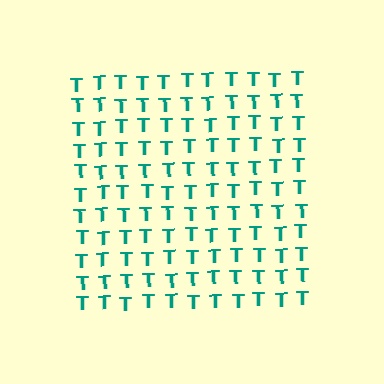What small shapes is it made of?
It is made of small letter T's.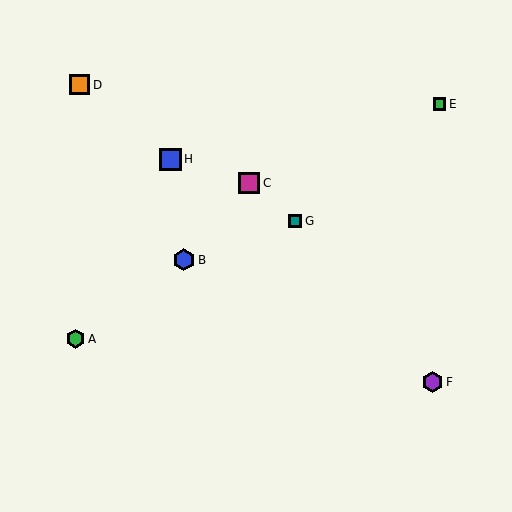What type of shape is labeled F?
Shape F is a purple hexagon.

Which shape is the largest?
The blue hexagon (labeled B) is the largest.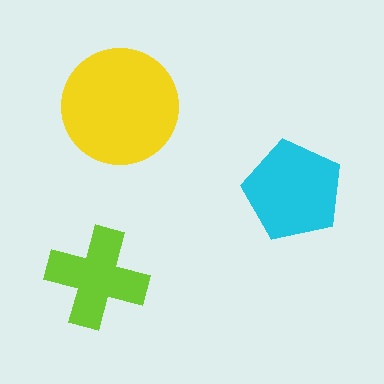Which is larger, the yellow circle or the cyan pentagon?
The yellow circle.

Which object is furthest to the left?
The lime cross is leftmost.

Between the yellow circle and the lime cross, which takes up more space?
The yellow circle.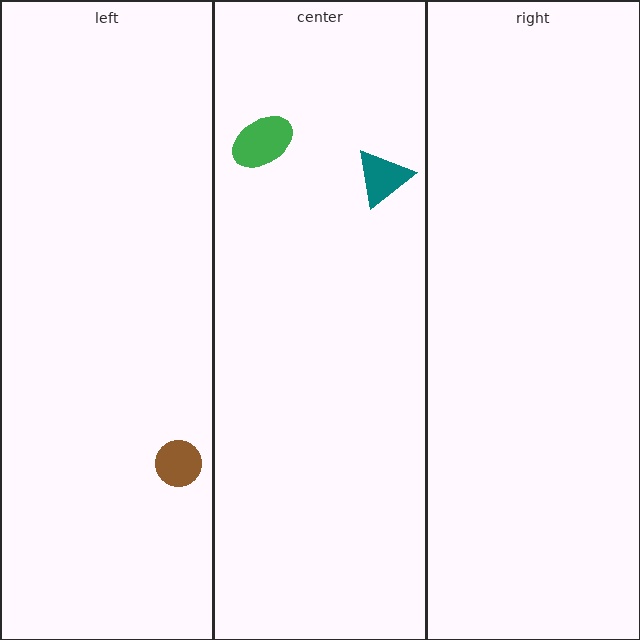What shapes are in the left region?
The brown circle.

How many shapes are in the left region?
1.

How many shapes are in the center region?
2.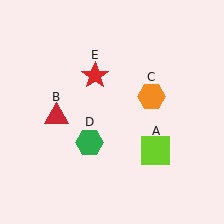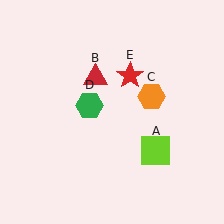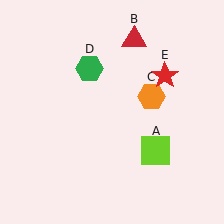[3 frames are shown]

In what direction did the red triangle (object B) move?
The red triangle (object B) moved up and to the right.